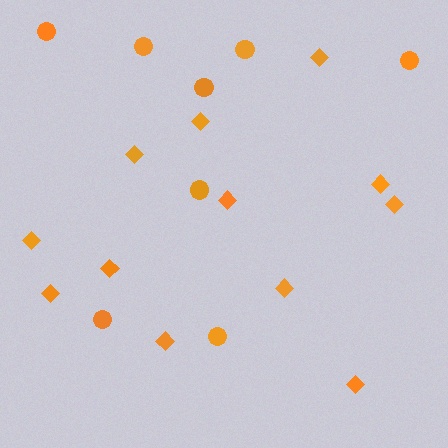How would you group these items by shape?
There are 2 groups: one group of circles (8) and one group of diamonds (12).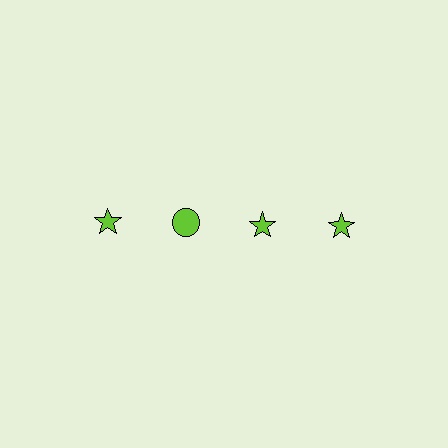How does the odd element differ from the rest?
It has a different shape: circle instead of star.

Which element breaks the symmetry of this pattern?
The lime circle in the top row, second from left column breaks the symmetry. All other shapes are lime stars.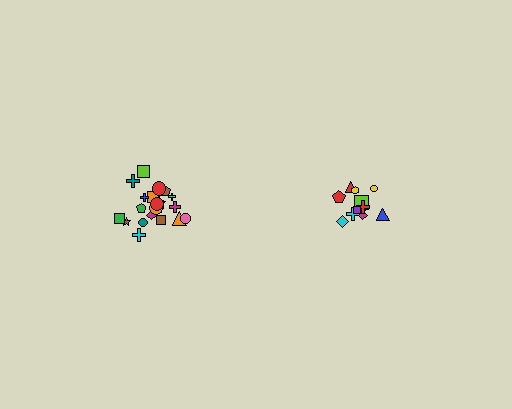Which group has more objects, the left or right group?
The left group.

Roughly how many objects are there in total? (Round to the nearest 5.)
Roughly 35 objects in total.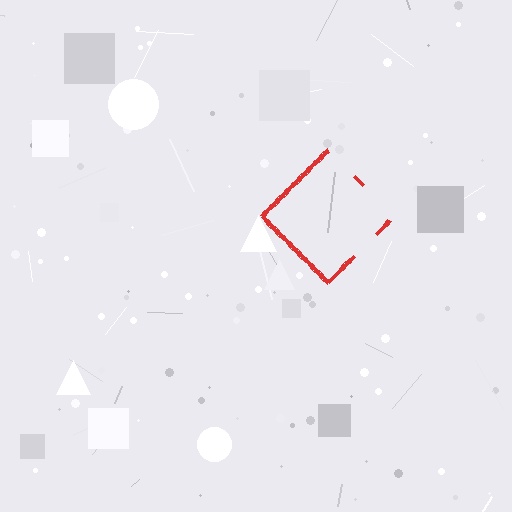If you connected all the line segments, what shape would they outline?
They would outline a diamond.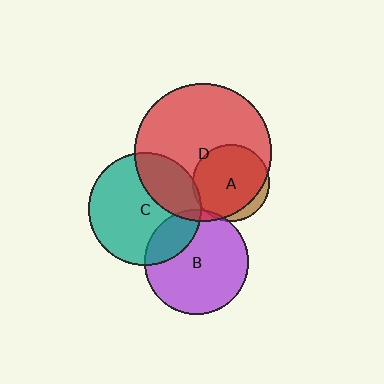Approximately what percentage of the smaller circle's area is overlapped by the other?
Approximately 5%.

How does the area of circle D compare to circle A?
Approximately 3.2 times.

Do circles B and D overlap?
Yes.